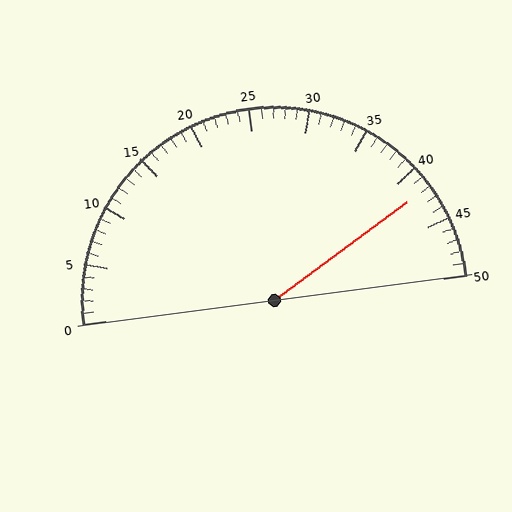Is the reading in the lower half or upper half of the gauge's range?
The reading is in the upper half of the range (0 to 50).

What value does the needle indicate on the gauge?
The needle indicates approximately 42.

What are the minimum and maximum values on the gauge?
The gauge ranges from 0 to 50.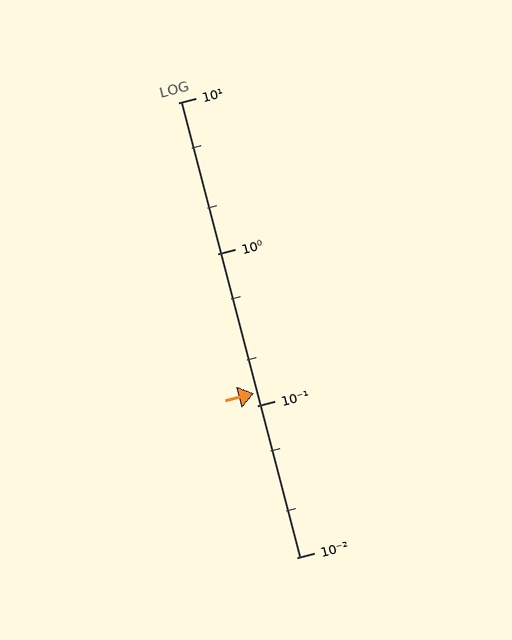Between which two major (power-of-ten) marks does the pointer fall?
The pointer is between 0.1 and 1.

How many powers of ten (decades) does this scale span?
The scale spans 3 decades, from 0.01 to 10.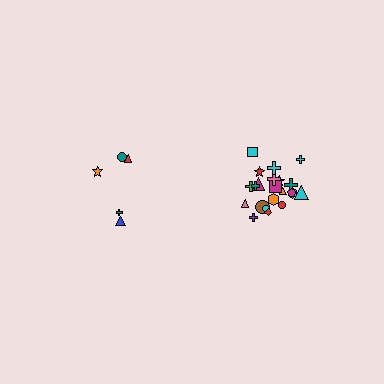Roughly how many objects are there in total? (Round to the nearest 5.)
Roughly 25 objects in total.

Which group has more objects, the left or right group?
The right group.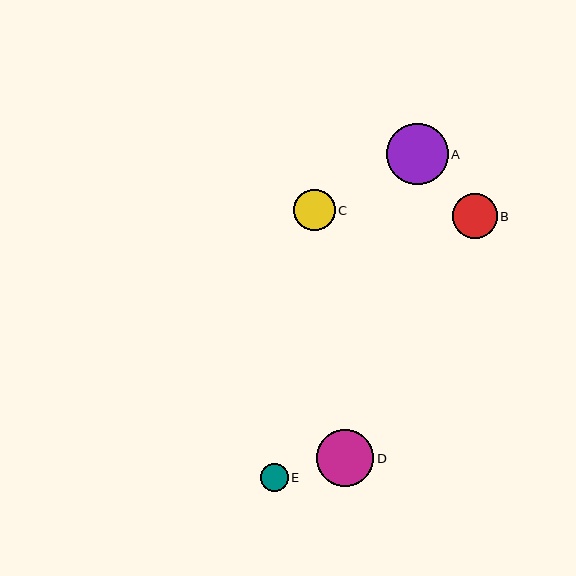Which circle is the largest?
Circle A is the largest with a size of approximately 61 pixels.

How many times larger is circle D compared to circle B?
Circle D is approximately 1.3 times the size of circle B.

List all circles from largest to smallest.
From largest to smallest: A, D, B, C, E.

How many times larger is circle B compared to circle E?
Circle B is approximately 1.6 times the size of circle E.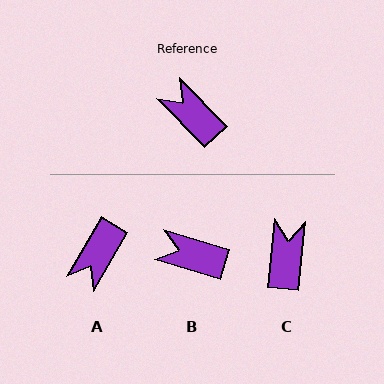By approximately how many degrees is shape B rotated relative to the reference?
Approximately 29 degrees counter-clockwise.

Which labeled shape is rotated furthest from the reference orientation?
A, about 106 degrees away.